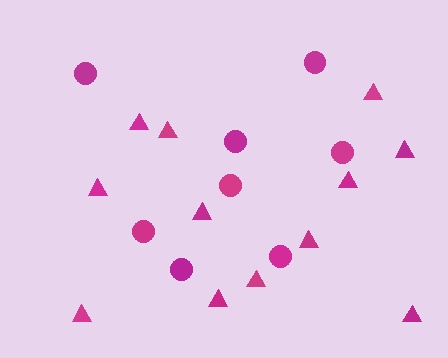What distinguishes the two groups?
There are 2 groups: one group of circles (8) and one group of triangles (12).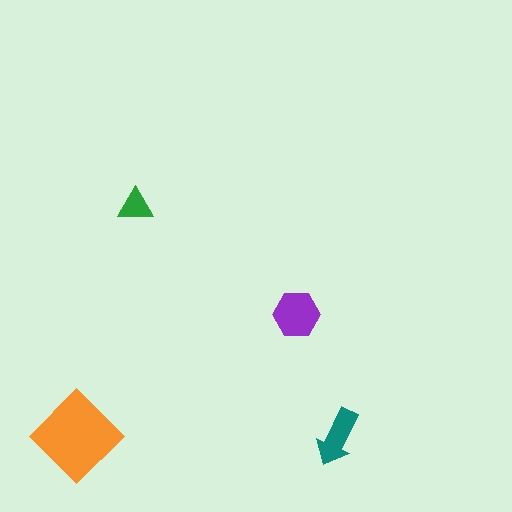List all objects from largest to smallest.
The orange diamond, the purple hexagon, the teal arrow, the green triangle.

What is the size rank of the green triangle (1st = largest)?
4th.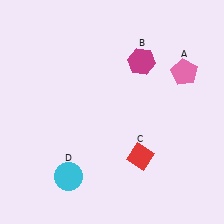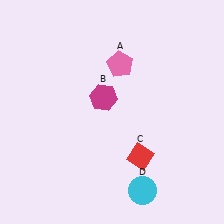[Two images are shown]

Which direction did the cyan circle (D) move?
The cyan circle (D) moved right.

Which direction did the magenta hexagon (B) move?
The magenta hexagon (B) moved left.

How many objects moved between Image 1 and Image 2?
3 objects moved between the two images.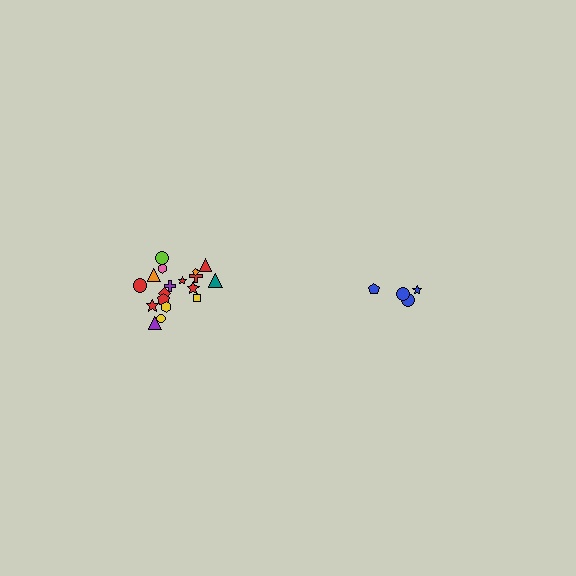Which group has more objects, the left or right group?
The left group.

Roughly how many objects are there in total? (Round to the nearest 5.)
Roughly 20 objects in total.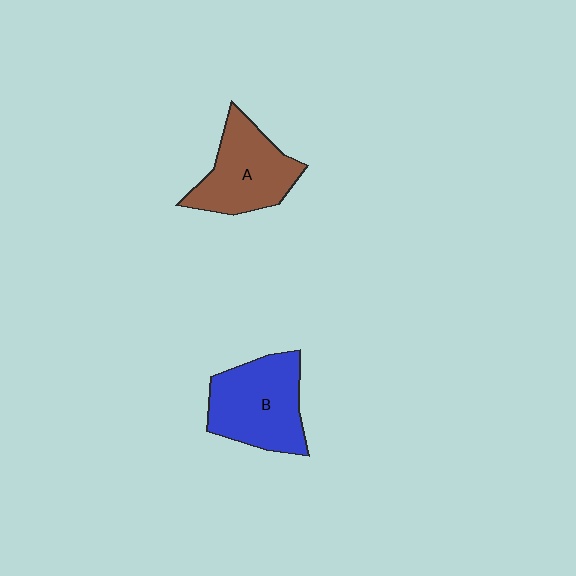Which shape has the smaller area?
Shape A (brown).